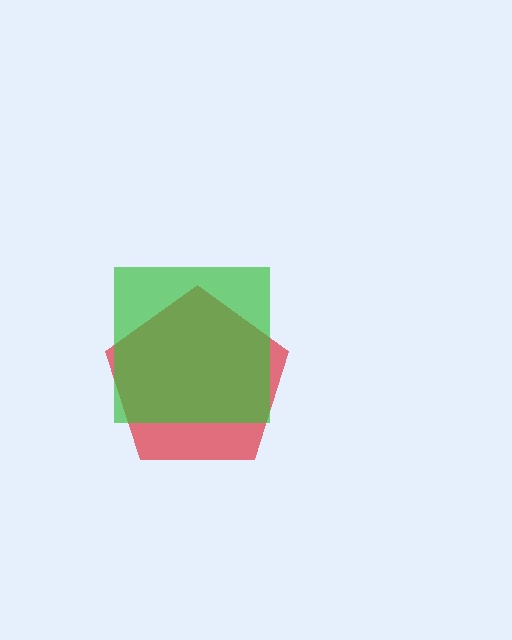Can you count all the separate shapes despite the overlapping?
Yes, there are 2 separate shapes.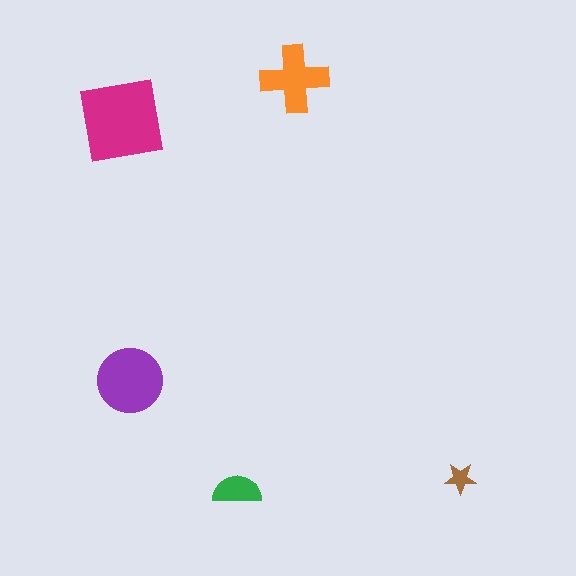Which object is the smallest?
The brown star.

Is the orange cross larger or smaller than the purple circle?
Smaller.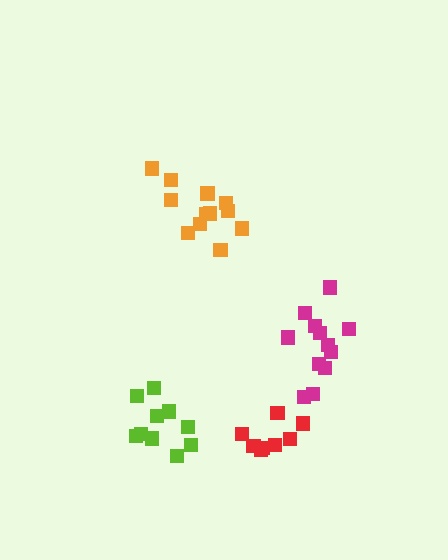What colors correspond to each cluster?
The clusters are colored: lime, magenta, orange, red.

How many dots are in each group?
Group 1: 10 dots, Group 2: 12 dots, Group 3: 12 dots, Group 4: 8 dots (42 total).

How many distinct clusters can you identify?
There are 4 distinct clusters.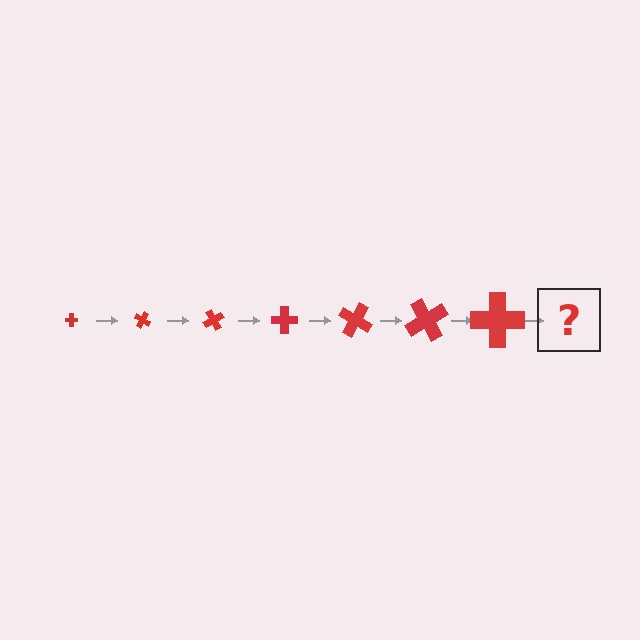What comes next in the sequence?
The next element should be a cross, larger than the previous one and rotated 210 degrees from the start.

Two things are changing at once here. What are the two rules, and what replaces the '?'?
The two rules are that the cross grows larger each step and it rotates 30 degrees each step. The '?' should be a cross, larger than the previous one and rotated 210 degrees from the start.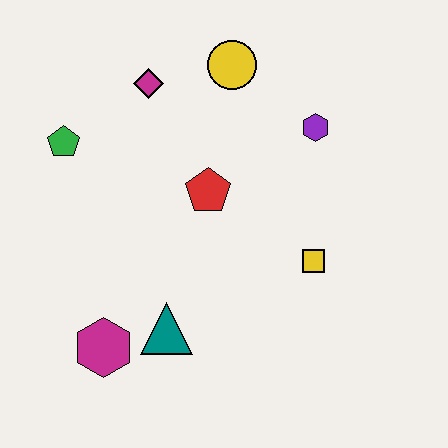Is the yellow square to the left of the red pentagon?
No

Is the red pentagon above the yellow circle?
No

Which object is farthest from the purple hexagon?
The magenta hexagon is farthest from the purple hexagon.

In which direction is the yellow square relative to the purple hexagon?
The yellow square is below the purple hexagon.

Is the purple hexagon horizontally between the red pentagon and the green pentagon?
No